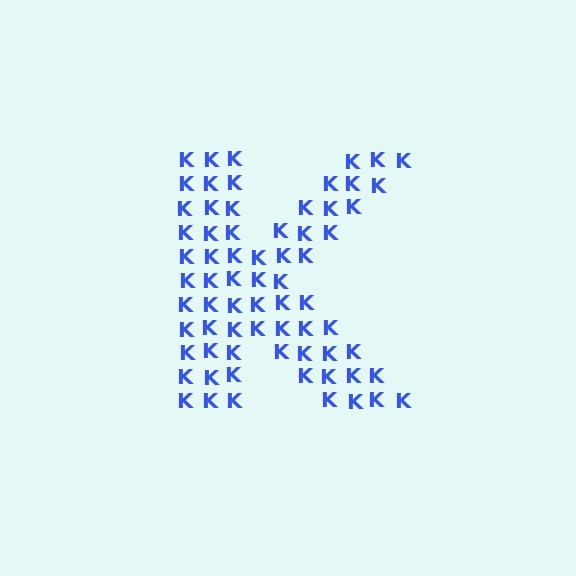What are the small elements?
The small elements are letter K's.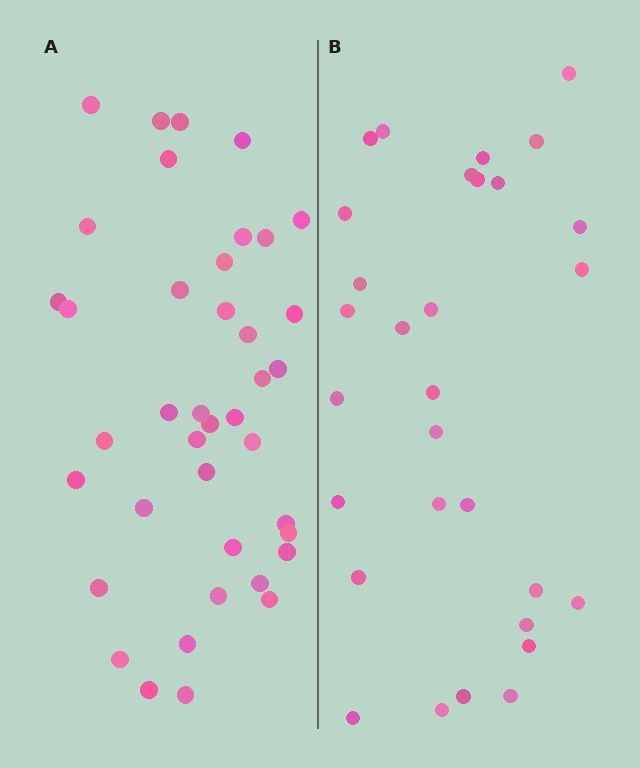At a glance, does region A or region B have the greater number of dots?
Region A (the left region) has more dots.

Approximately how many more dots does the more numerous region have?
Region A has roughly 10 or so more dots than region B.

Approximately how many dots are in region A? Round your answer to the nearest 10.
About 40 dots.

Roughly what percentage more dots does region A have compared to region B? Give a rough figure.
About 35% more.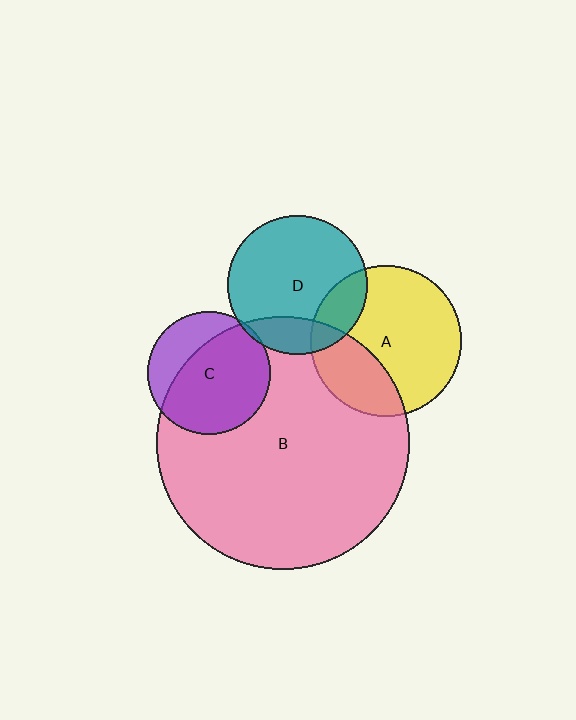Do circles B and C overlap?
Yes.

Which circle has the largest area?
Circle B (pink).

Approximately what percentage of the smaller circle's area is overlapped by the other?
Approximately 70%.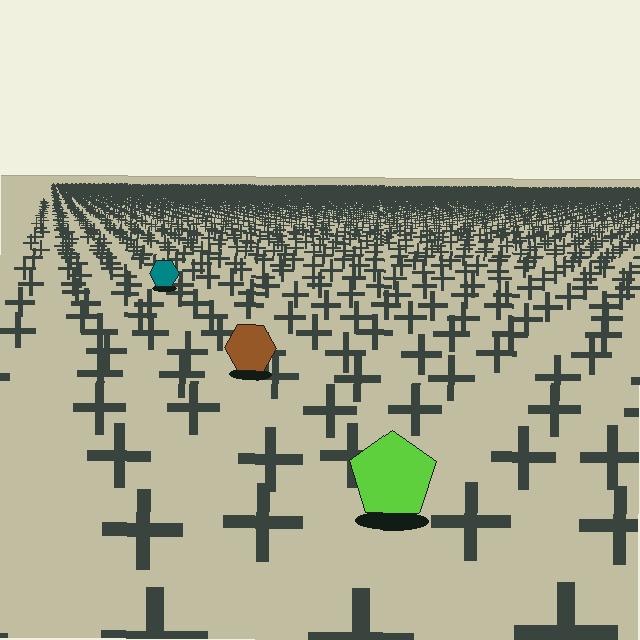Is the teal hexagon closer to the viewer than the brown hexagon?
No. The brown hexagon is closer — you can tell from the texture gradient: the ground texture is coarser near it.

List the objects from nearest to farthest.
From nearest to farthest: the lime pentagon, the brown hexagon, the teal hexagon.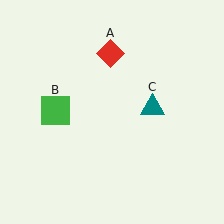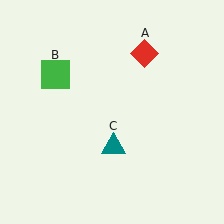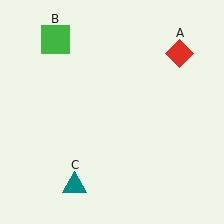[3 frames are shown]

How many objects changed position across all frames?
3 objects changed position: red diamond (object A), green square (object B), teal triangle (object C).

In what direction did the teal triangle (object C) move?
The teal triangle (object C) moved down and to the left.